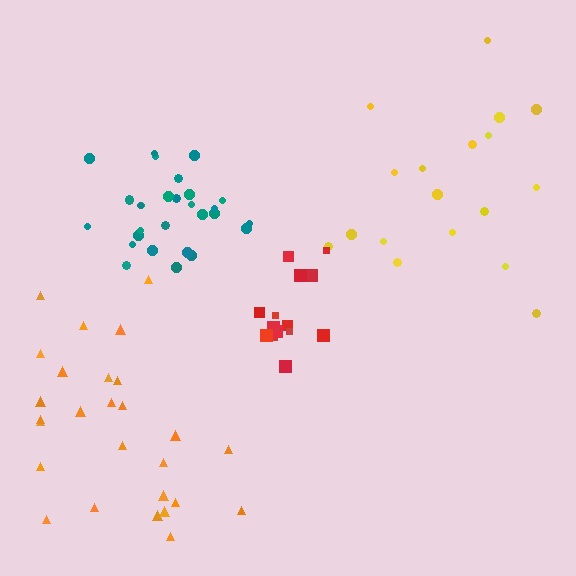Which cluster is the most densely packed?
Red.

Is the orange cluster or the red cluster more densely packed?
Red.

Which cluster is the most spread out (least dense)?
Yellow.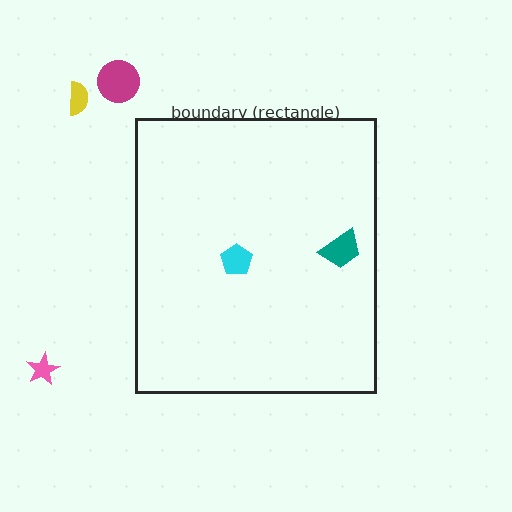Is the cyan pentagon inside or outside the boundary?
Inside.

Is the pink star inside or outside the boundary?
Outside.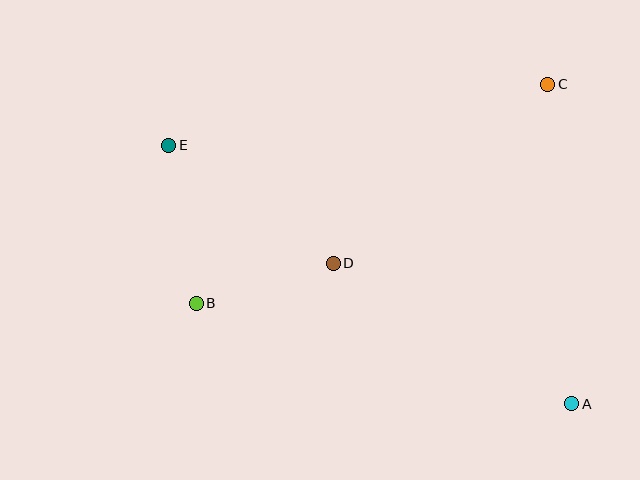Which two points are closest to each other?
Points B and D are closest to each other.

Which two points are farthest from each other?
Points A and E are farthest from each other.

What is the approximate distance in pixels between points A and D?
The distance between A and D is approximately 277 pixels.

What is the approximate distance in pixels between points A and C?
The distance between A and C is approximately 320 pixels.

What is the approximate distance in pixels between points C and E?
The distance between C and E is approximately 384 pixels.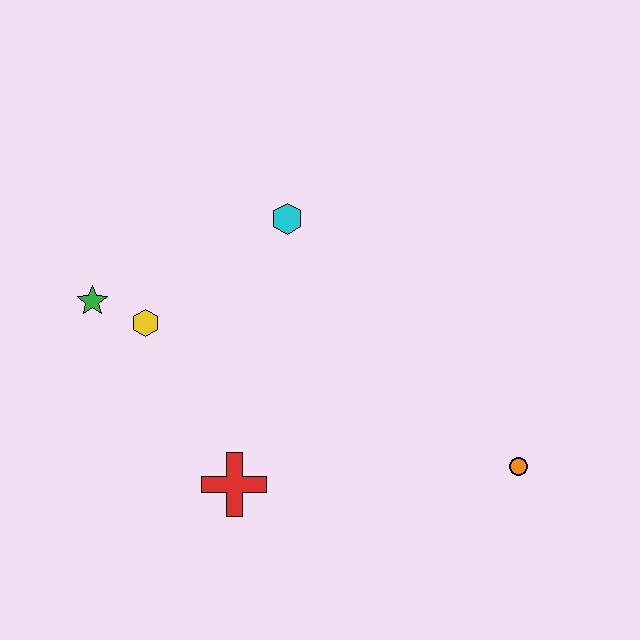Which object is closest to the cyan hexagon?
The yellow hexagon is closest to the cyan hexagon.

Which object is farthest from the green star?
The orange circle is farthest from the green star.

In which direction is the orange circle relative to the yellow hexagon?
The orange circle is to the right of the yellow hexagon.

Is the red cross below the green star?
Yes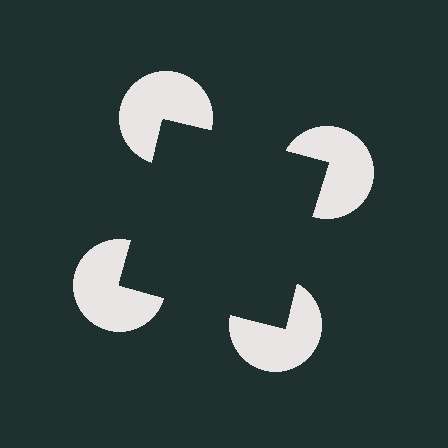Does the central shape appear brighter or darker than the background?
It typically appears slightly darker than the background, even though no actual brightness change is drawn.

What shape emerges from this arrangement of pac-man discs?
An illusory square — its edges are inferred from the aligned wedge cuts in the pac-man discs, not physically drawn.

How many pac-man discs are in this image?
There are 4 — one at each vertex of the illusory square.